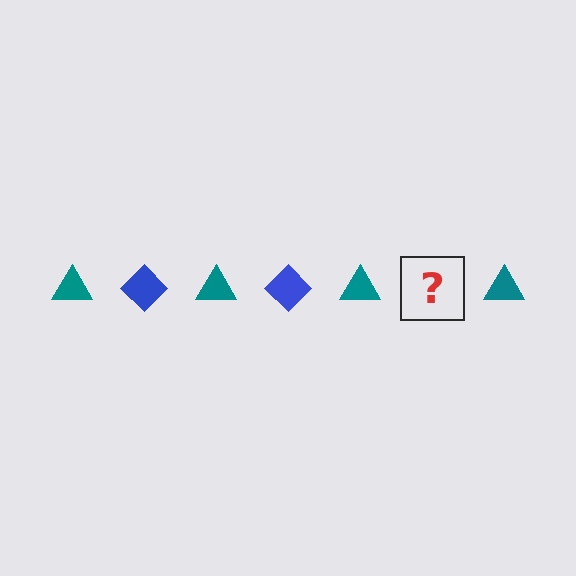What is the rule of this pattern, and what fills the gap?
The rule is that the pattern alternates between teal triangle and blue diamond. The gap should be filled with a blue diamond.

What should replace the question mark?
The question mark should be replaced with a blue diamond.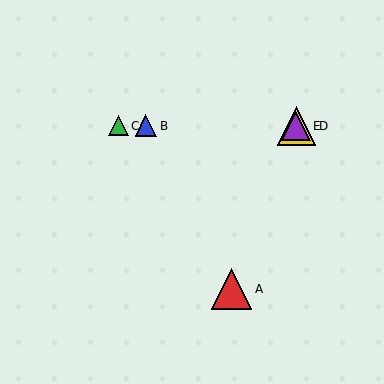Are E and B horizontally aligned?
Yes, both are at y≈126.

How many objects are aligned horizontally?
4 objects (B, C, D, E) are aligned horizontally.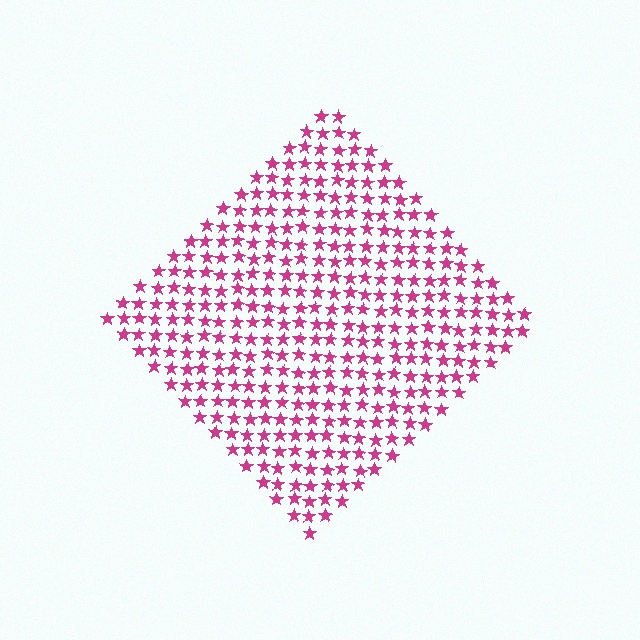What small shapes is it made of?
It is made of small stars.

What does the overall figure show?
The overall figure shows a diamond.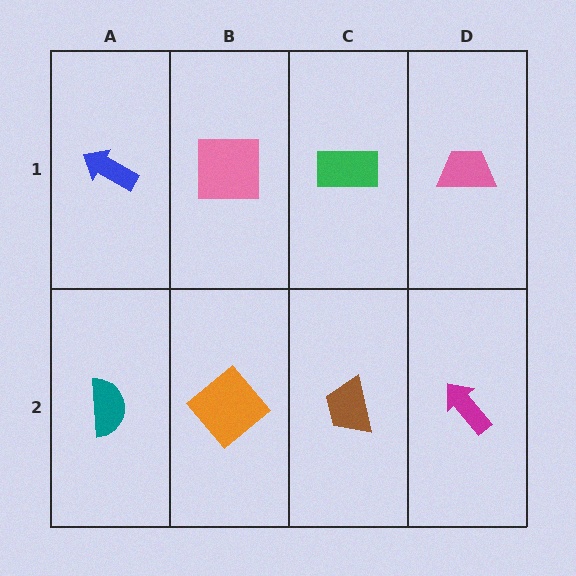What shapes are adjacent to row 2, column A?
A blue arrow (row 1, column A), an orange diamond (row 2, column B).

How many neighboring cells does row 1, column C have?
3.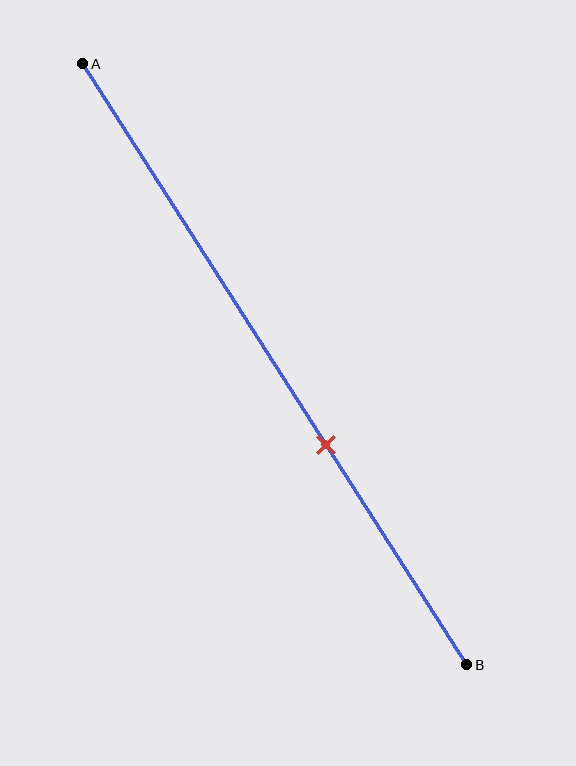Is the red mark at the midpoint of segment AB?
No, the mark is at about 65% from A, not at the 50% midpoint.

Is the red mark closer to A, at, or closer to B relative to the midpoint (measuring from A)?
The red mark is closer to point B than the midpoint of segment AB.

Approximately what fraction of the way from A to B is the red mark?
The red mark is approximately 65% of the way from A to B.